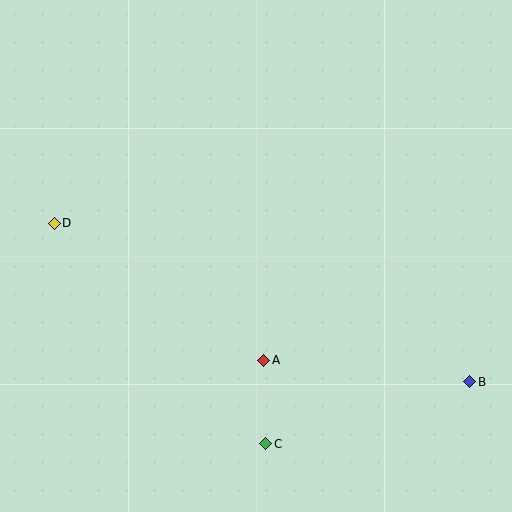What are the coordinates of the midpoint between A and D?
The midpoint between A and D is at (159, 292).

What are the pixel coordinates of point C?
Point C is at (266, 444).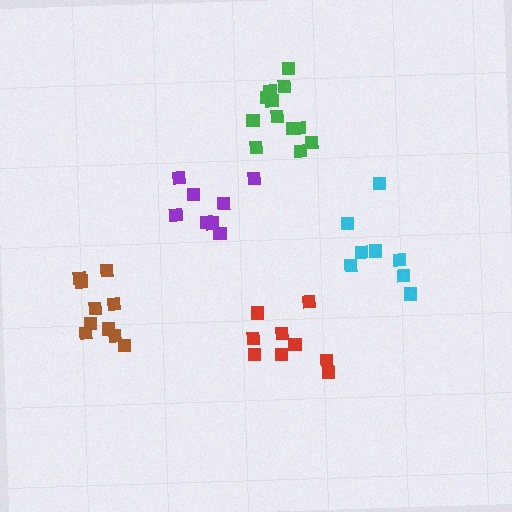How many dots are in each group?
Group 1: 10 dots, Group 2: 9 dots, Group 3: 8 dots, Group 4: 8 dots, Group 5: 12 dots (47 total).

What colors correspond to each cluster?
The clusters are colored: brown, red, cyan, purple, green.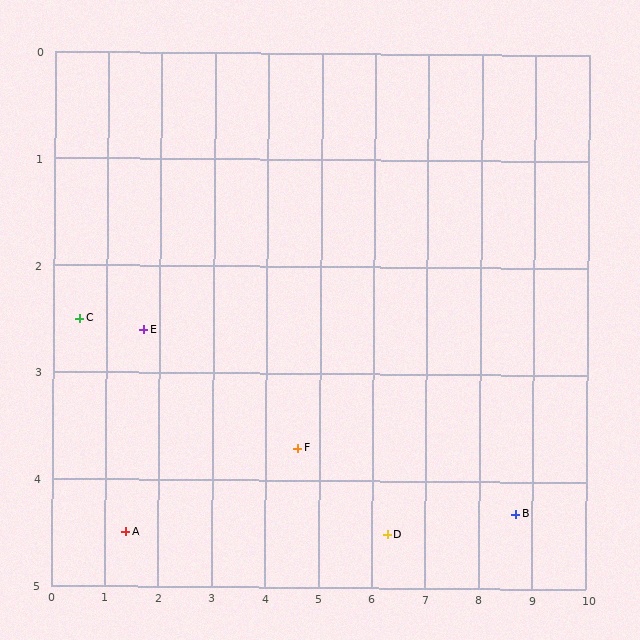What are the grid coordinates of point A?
Point A is at approximately (1.4, 4.5).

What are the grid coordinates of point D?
Point D is at approximately (6.3, 4.5).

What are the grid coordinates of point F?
Point F is at approximately (4.6, 3.7).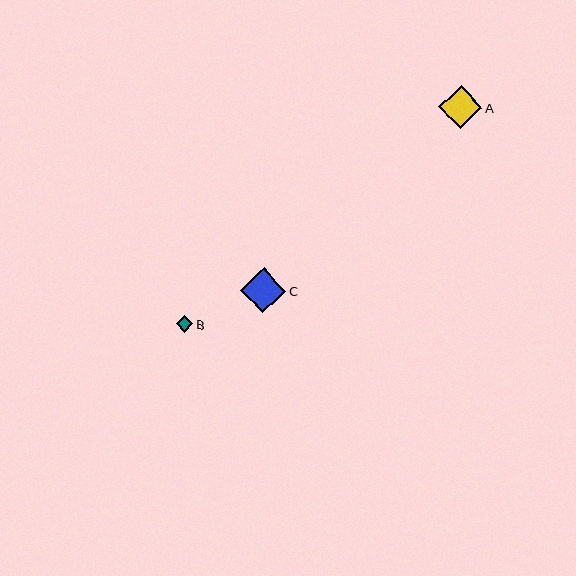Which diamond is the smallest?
Diamond B is the smallest with a size of approximately 17 pixels.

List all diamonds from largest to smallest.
From largest to smallest: C, A, B.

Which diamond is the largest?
Diamond C is the largest with a size of approximately 45 pixels.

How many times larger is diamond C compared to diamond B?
Diamond C is approximately 2.7 times the size of diamond B.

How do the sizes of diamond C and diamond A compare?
Diamond C and diamond A are approximately the same size.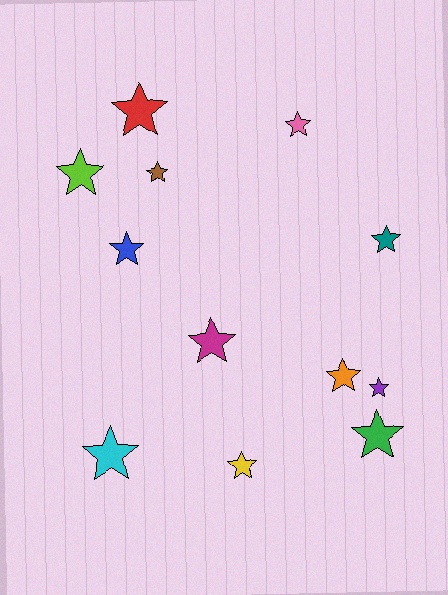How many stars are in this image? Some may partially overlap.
There are 12 stars.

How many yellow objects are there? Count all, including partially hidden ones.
There is 1 yellow object.